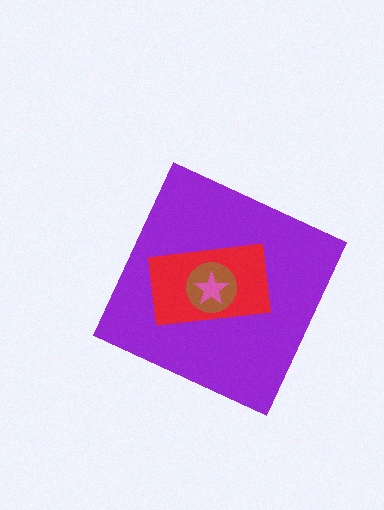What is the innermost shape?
The pink star.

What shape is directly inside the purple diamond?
The red rectangle.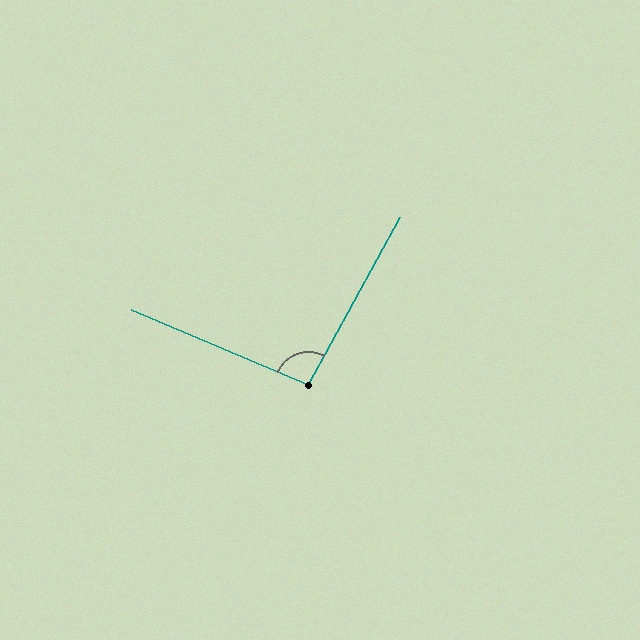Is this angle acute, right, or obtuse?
It is obtuse.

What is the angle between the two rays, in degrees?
Approximately 96 degrees.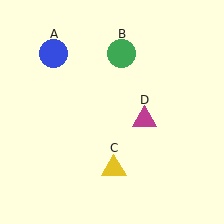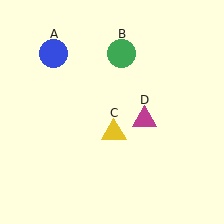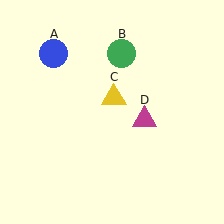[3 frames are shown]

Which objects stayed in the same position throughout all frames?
Blue circle (object A) and green circle (object B) and magenta triangle (object D) remained stationary.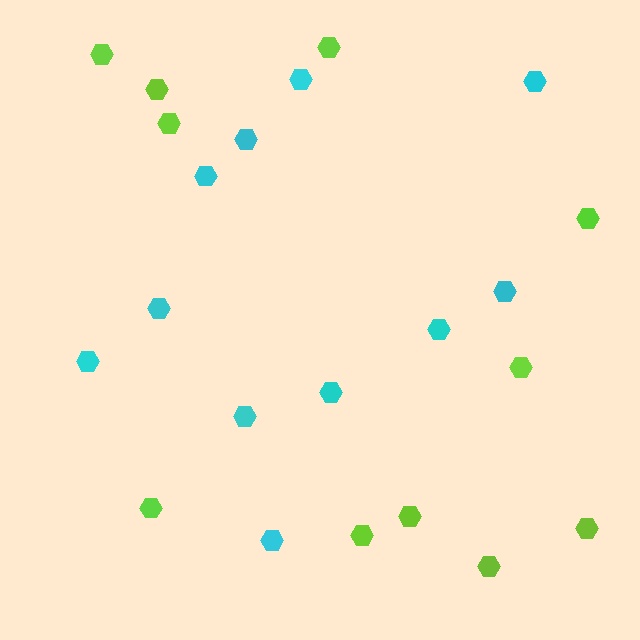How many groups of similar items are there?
There are 2 groups: one group of lime hexagons (11) and one group of cyan hexagons (11).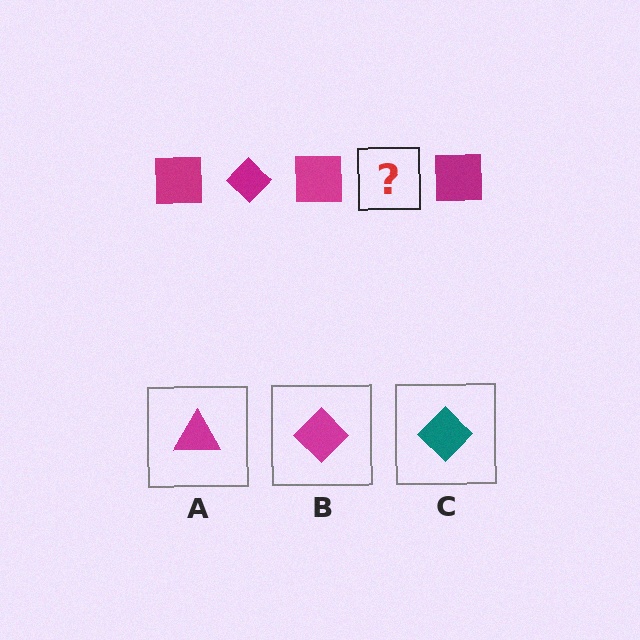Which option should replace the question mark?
Option B.